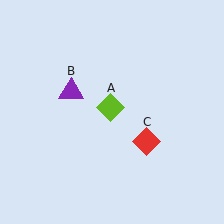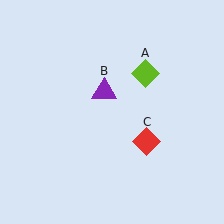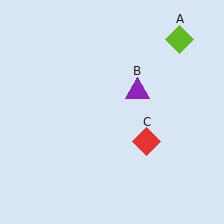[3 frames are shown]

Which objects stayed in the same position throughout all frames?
Red diamond (object C) remained stationary.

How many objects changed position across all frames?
2 objects changed position: lime diamond (object A), purple triangle (object B).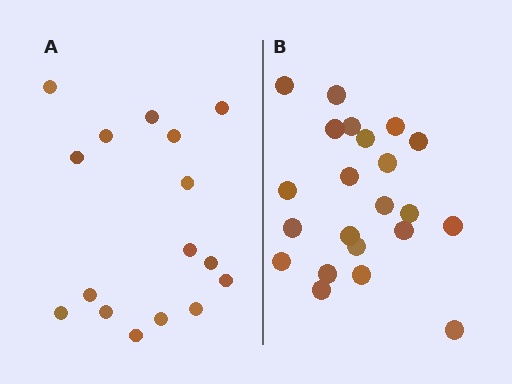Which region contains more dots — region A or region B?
Region B (the right region) has more dots.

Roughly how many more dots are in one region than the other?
Region B has about 6 more dots than region A.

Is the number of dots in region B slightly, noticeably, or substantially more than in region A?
Region B has noticeably more, but not dramatically so. The ratio is roughly 1.4 to 1.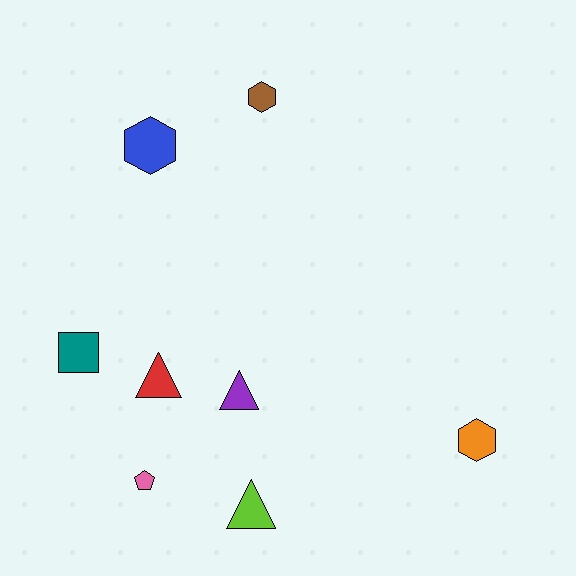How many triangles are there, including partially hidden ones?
There are 3 triangles.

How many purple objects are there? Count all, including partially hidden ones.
There is 1 purple object.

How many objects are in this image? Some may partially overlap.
There are 8 objects.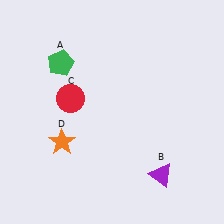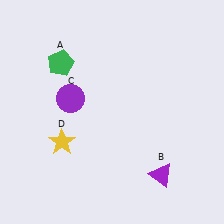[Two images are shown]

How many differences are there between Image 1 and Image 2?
There are 2 differences between the two images.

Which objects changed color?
C changed from red to purple. D changed from orange to yellow.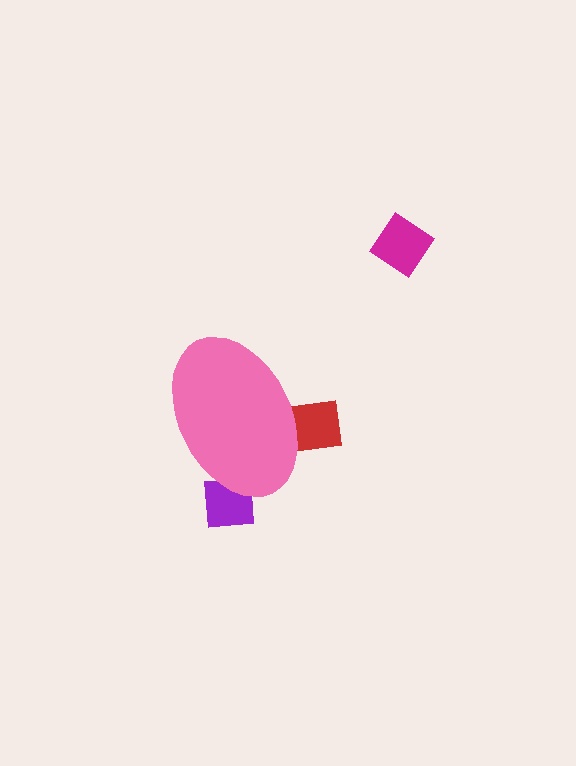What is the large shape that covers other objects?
A pink ellipse.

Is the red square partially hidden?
Yes, the red square is partially hidden behind the pink ellipse.